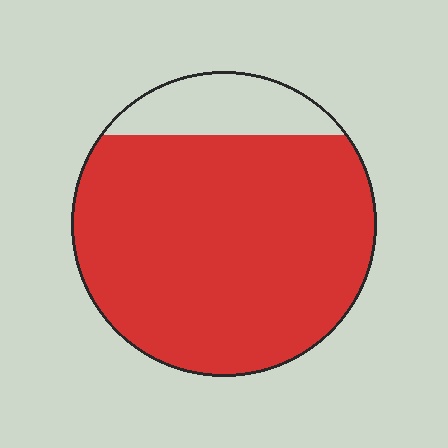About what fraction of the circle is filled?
About five sixths (5/6).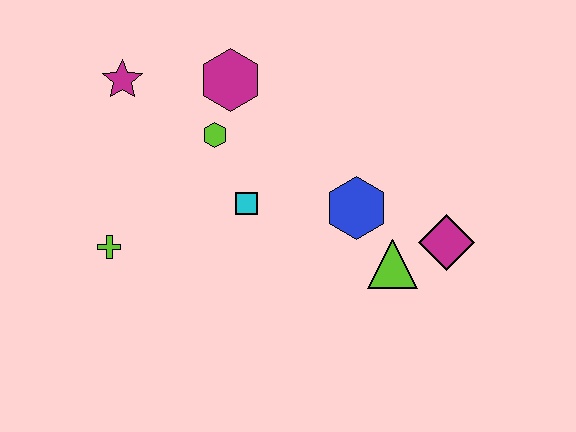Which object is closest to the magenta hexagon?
The lime hexagon is closest to the magenta hexagon.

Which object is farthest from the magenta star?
The magenta diamond is farthest from the magenta star.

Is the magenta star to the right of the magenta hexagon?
No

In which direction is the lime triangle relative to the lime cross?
The lime triangle is to the right of the lime cross.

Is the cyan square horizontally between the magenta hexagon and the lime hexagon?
No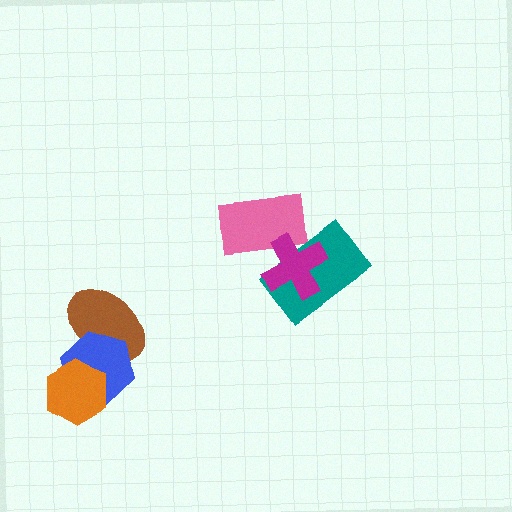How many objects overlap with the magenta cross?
2 objects overlap with the magenta cross.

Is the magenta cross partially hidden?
No, no other shape covers it.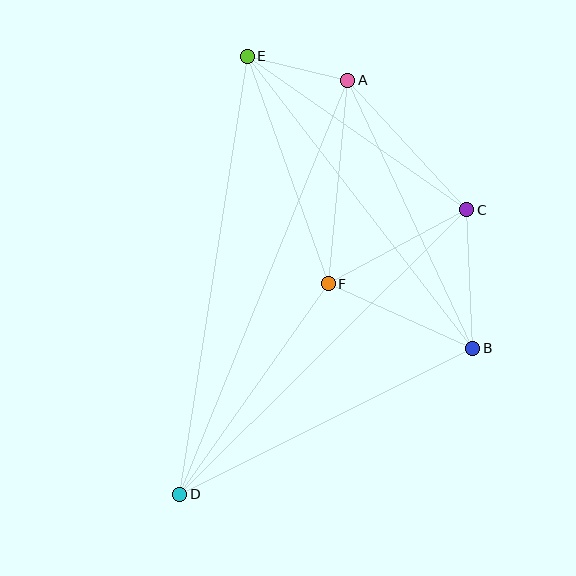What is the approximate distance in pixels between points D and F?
The distance between D and F is approximately 258 pixels.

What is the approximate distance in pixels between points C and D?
The distance between C and D is approximately 404 pixels.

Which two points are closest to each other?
Points A and E are closest to each other.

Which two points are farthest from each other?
Points A and D are farthest from each other.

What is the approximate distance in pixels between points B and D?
The distance between B and D is approximately 327 pixels.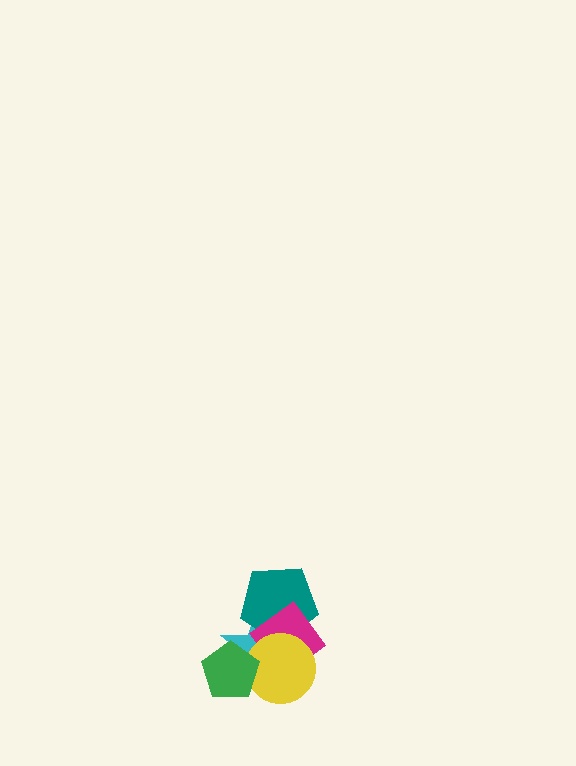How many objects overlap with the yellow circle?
4 objects overlap with the yellow circle.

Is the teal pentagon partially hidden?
Yes, it is partially covered by another shape.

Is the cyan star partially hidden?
Yes, it is partially covered by another shape.